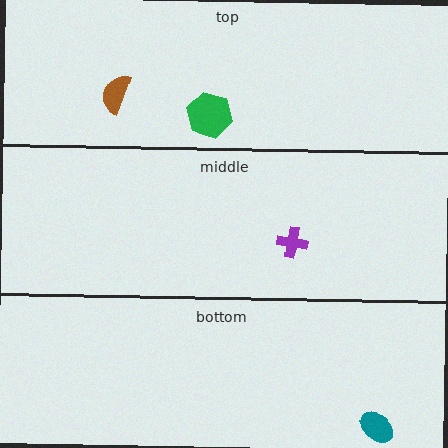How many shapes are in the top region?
2.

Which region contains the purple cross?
The middle region.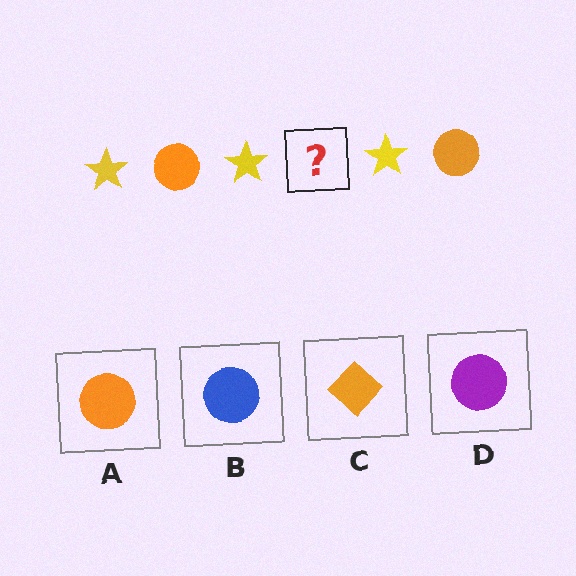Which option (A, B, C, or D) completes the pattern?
A.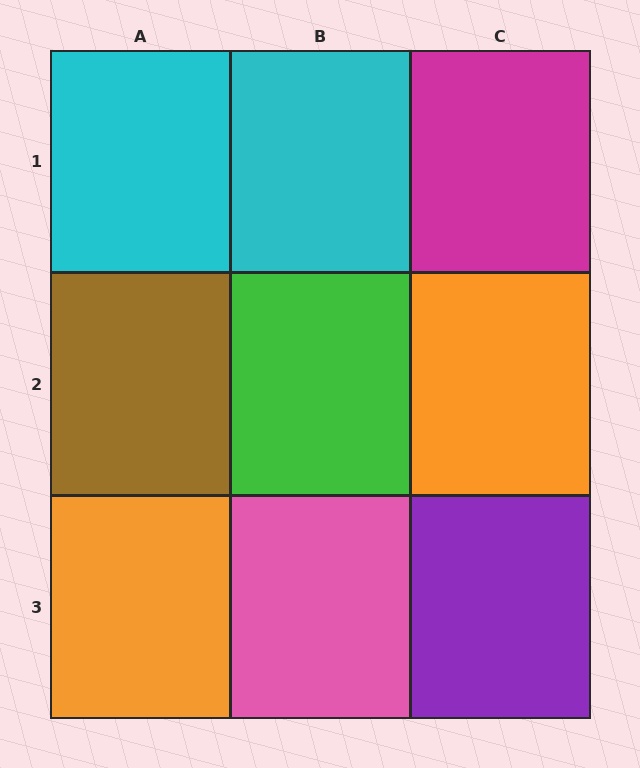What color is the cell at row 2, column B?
Green.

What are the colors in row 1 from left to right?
Cyan, cyan, magenta.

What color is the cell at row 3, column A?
Orange.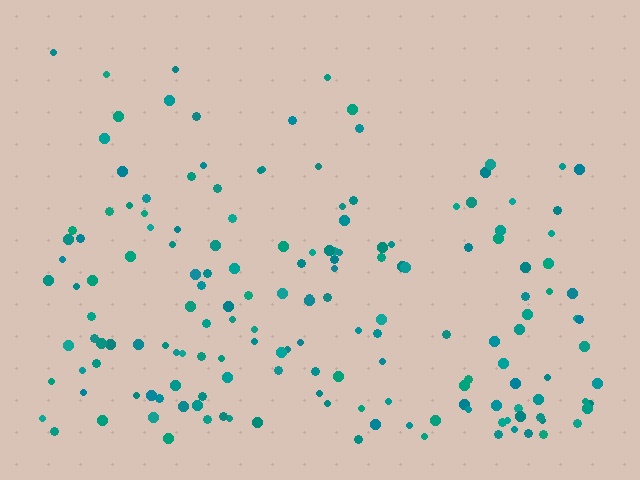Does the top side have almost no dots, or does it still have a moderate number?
Still a moderate number, just noticeably fewer than the bottom.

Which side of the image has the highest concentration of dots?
The bottom.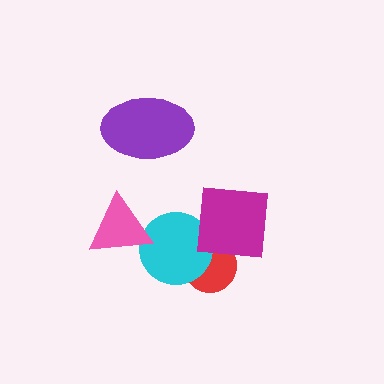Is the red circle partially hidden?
Yes, it is partially covered by another shape.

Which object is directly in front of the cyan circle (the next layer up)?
The pink triangle is directly in front of the cyan circle.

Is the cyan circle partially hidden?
Yes, it is partially covered by another shape.